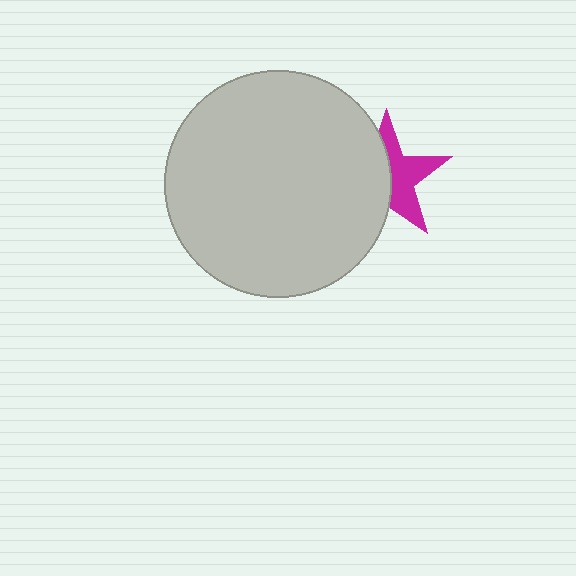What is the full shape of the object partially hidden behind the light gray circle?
The partially hidden object is a magenta star.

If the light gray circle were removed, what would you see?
You would see the complete magenta star.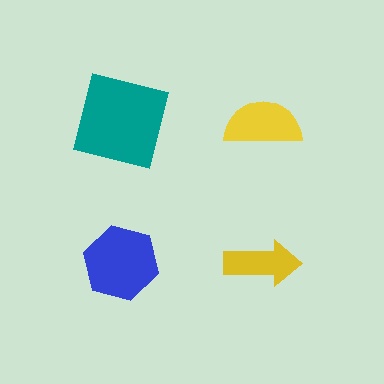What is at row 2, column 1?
A blue hexagon.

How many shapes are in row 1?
2 shapes.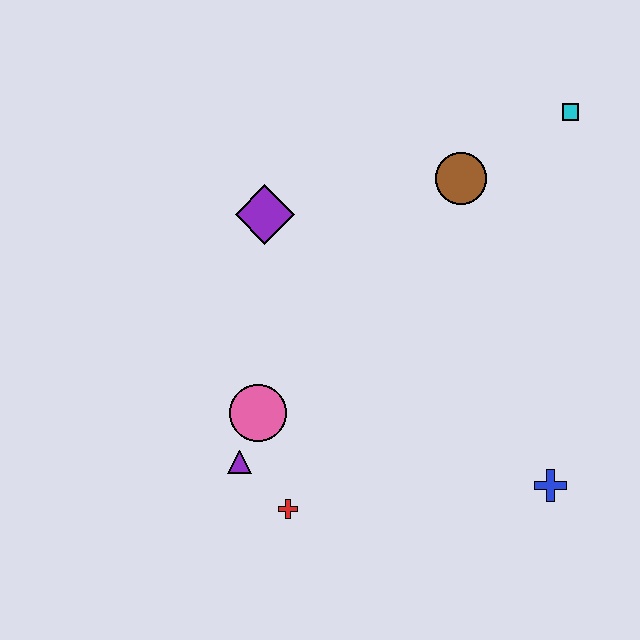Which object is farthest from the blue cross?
The purple diamond is farthest from the blue cross.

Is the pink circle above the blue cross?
Yes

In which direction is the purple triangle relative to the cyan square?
The purple triangle is below the cyan square.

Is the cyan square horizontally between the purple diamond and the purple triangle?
No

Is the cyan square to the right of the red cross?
Yes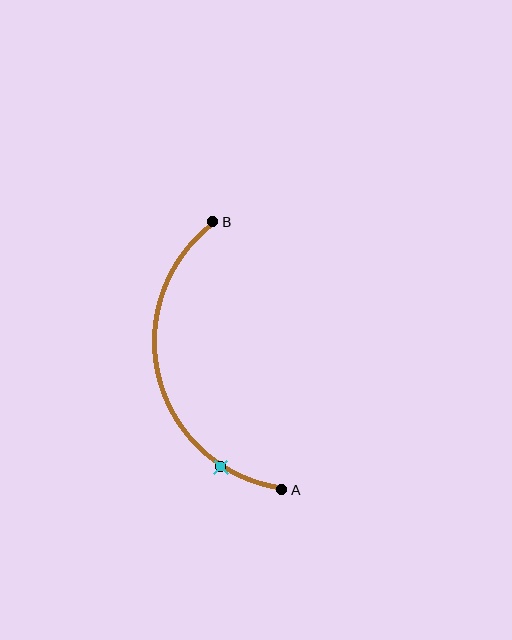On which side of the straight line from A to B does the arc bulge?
The arc bulges to the left of the straight line connecting A and B.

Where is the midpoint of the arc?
The arc midpoint is the point on the curve farthest from the straight line joining A and B. It sits to the left of that line.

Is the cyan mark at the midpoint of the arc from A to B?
No. The cyan mark lies on the arc but is closer to endpoint A. The arc midpoint would be at the point on the curve equidistant along the arc from both A and B.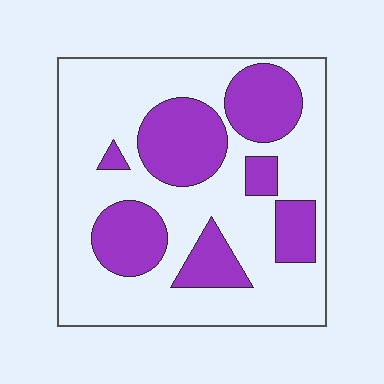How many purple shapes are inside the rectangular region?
7.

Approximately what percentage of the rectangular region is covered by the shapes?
Approximately 30%.